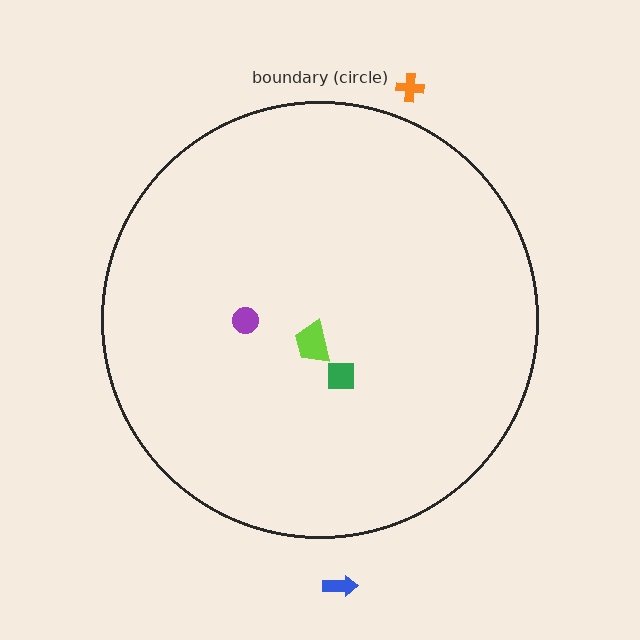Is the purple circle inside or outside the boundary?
Inside.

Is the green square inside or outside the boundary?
Inside.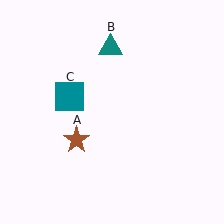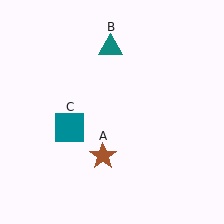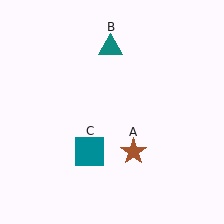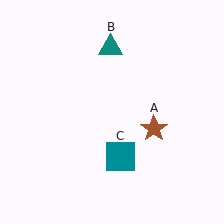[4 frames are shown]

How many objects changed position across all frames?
2 objects changed position: brown star (object A), teal square (object C).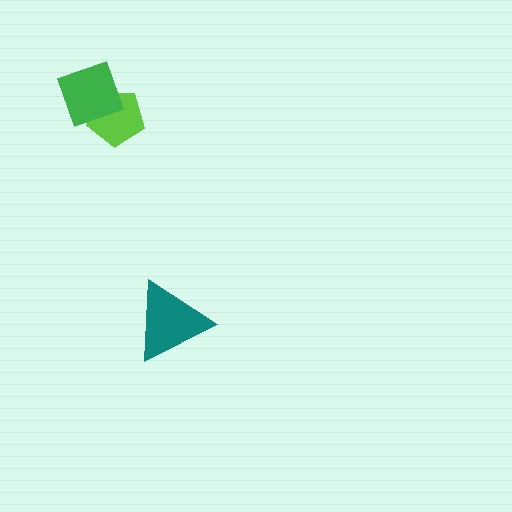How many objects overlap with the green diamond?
1 object overlaps with the green diamond.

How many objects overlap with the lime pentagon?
1 object overlaps with the lime pentagon.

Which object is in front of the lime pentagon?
The green diamond is in front of the lime pentagon.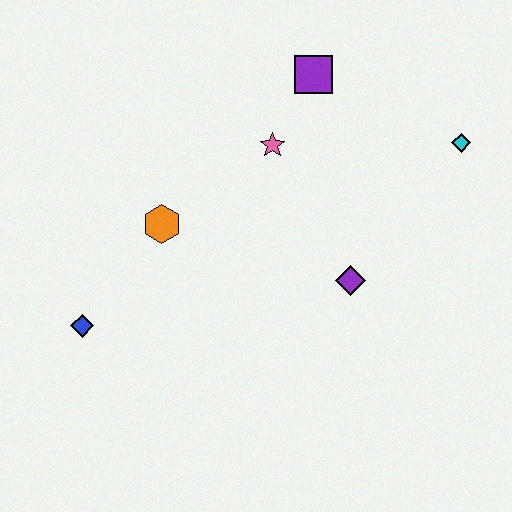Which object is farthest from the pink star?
The blue diamond is farthest from the pink star.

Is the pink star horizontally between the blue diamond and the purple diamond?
Yes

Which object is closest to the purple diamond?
The pink star is closest to the purple diamond.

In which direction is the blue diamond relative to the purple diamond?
The blue diamond is to the left of the purple diamond.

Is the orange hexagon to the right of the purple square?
No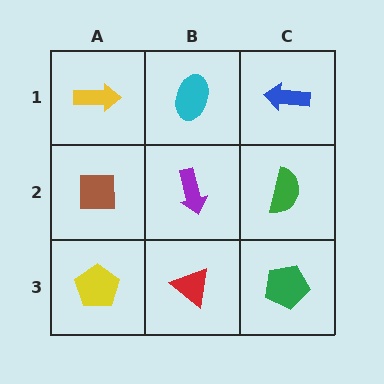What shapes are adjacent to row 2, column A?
A yellow arrow (row 1, column A), a yellow pentagon (row 3, column A), a purple arrow (row 2, column B).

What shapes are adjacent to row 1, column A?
A brown square (row 2, column A), a cyan ellipse (row 1, column B).